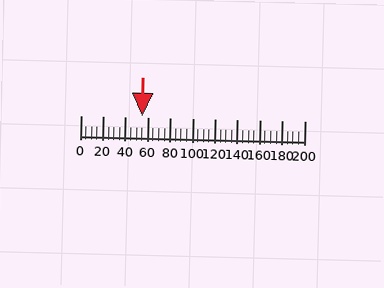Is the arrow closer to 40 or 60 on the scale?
The arrow is closer to 60.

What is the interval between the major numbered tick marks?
The major tick marks are spaced 20 units apart.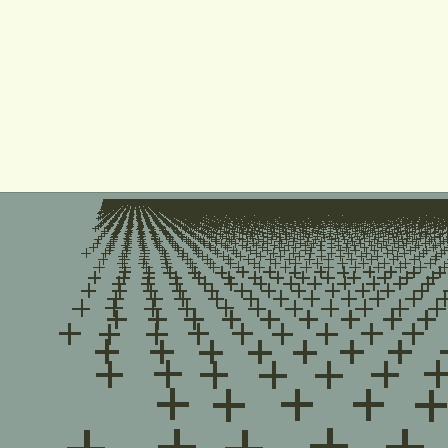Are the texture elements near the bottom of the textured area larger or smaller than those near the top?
Larger. Near the bottom, elements are closer to the viewer and appear at a bigger on-screen size.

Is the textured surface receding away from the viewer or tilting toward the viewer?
The surface is receding away from the viewer. Texture elements get smaller and denser toward the top.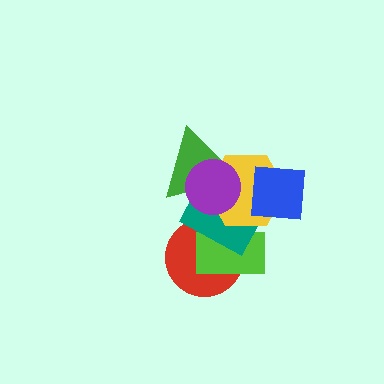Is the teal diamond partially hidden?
Yes, it is partially covered by another shape.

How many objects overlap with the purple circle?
3 objects overlap with the purple circle.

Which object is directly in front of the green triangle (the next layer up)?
The yellow hexagon is directly in front of the green triangle.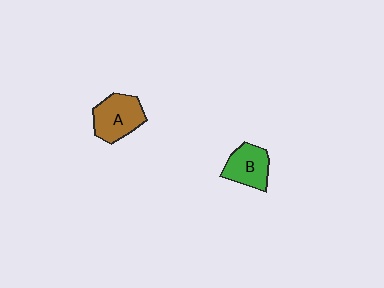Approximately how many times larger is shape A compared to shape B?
Approximately 1.2 times.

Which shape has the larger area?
Shape A (brown).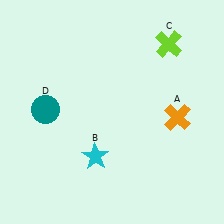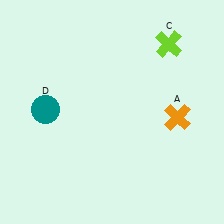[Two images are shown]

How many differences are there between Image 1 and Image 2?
There is 1 difference between the two images.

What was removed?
The cyan star (B) was removed in Image 2.